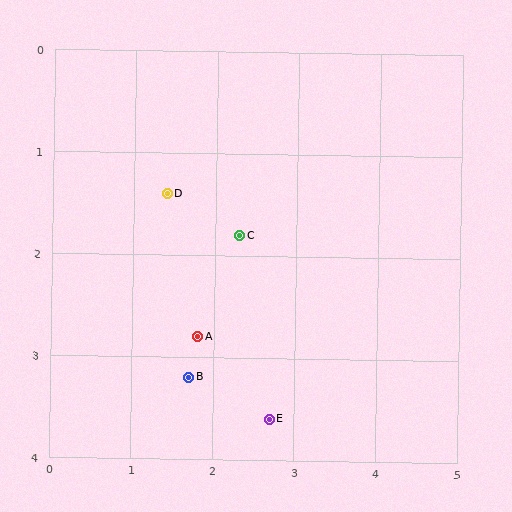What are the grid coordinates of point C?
Point C is at approximately (2.3, 1.8).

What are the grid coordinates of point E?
Point E is at approximately (2.7, 3.6).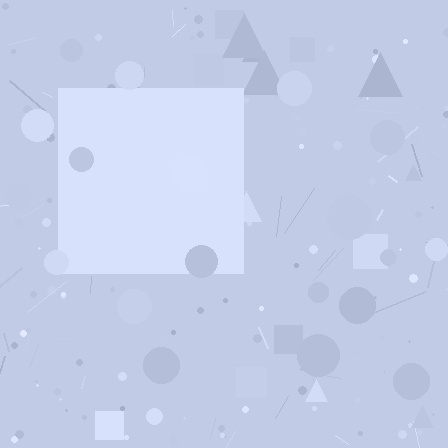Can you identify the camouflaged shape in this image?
The camouflaged shape is a square.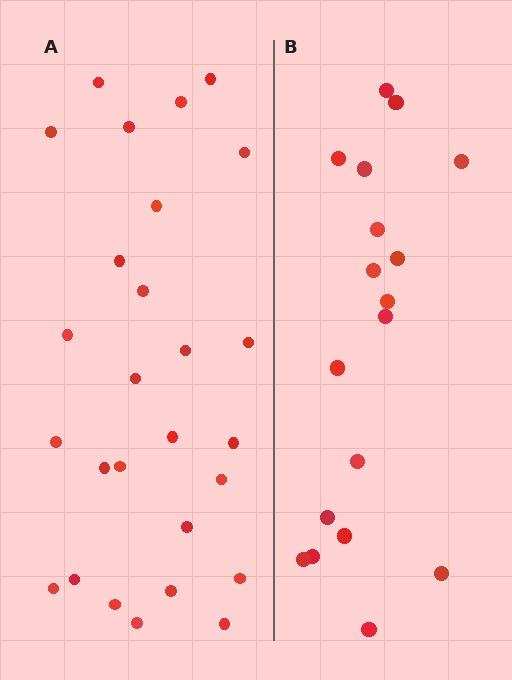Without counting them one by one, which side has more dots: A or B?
Region A (the left region) has more dots.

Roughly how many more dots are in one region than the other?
Region A has roughly 8 or so more dots than region B.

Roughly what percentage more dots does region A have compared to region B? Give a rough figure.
About 50% more.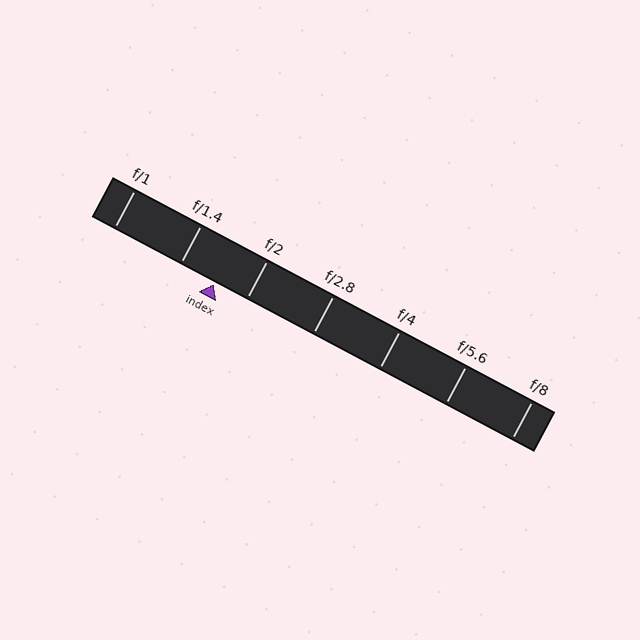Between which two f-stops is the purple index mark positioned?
The index mark is between f/1.4 and f/2.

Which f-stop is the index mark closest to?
The index mark is closest to f/2.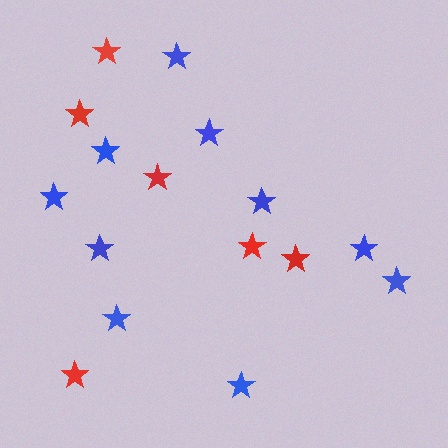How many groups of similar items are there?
There are 2 groups: one group of blue stars (10) and one group of red stars (6).